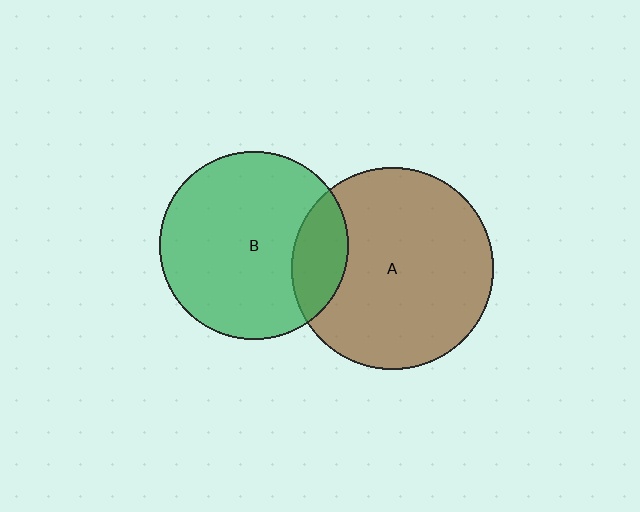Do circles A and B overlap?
Yes.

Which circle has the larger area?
Circle A (brown).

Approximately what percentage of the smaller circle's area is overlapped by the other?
Approximately 20%.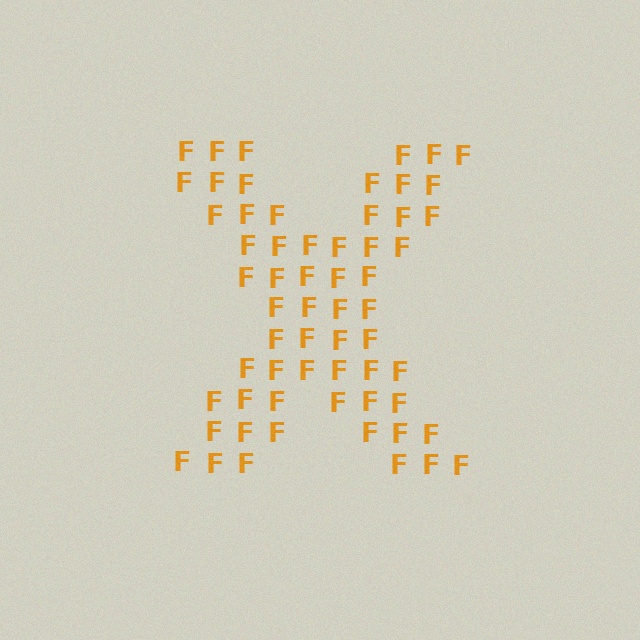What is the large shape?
The large shape is the letter X.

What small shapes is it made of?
It is made of small letter F's.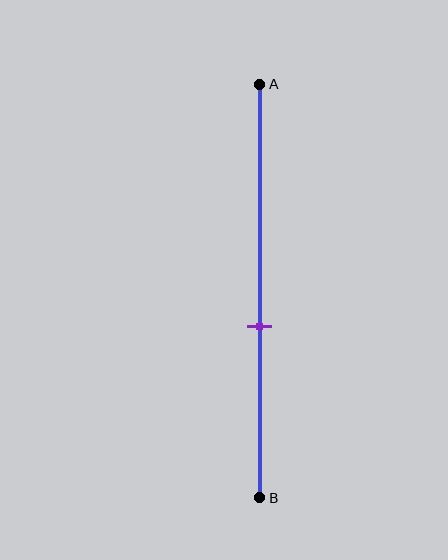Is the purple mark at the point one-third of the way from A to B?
No, the mark is at about 60% from A, not at the 33% one-third point.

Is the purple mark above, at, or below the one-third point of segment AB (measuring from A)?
The purple mark is below the one-third point of segment AB.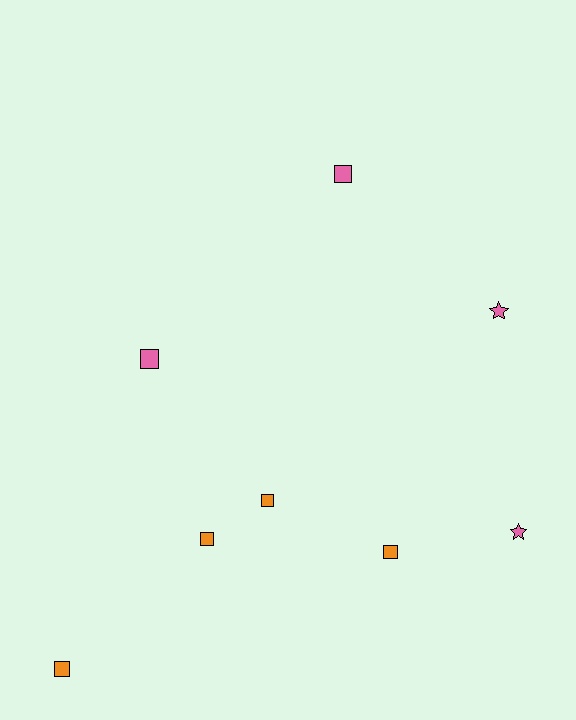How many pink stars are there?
There are 2 pink stars.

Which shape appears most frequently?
Square, with 6 objects.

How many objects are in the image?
There are 8 objects.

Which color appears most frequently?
Pink, with 4 objects.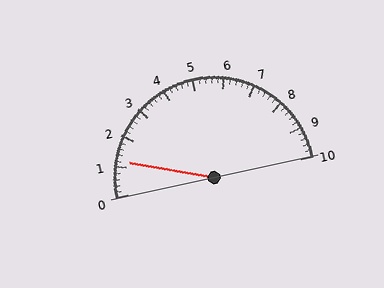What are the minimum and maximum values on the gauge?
The gauge ranges from 0 to 10.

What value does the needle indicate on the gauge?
The needle indicates approximately 1.2.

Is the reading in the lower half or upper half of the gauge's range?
The reading is in the lower half of the range (0 to 10).